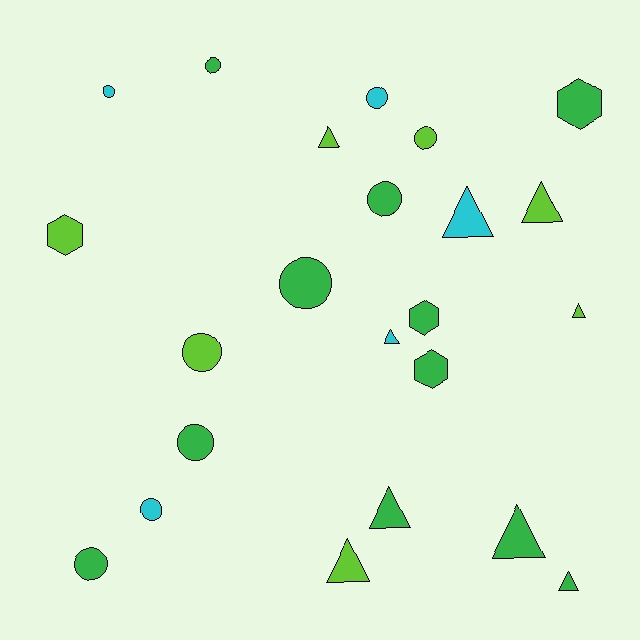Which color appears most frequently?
Green, with 11 objects.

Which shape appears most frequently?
Circle, with 10 objects.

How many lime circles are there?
There are 2 lime circles.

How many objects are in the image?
There are 23 objects.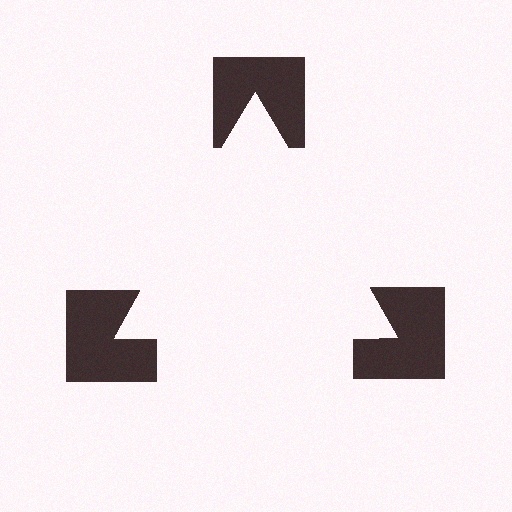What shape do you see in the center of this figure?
An illusory triangle — its edges are inferred from the aligned wedge cuts in the notched squares, not physically drawn.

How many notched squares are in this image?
There are 3 — one at each vertex of the illusory triangle.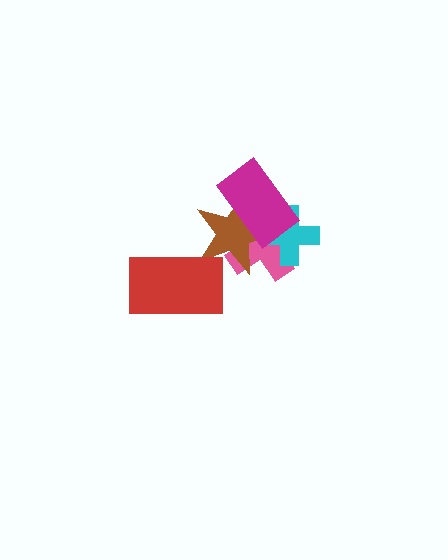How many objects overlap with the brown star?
4 objects overlap with the brown star.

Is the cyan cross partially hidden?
Yes, it is partially covered by another shape.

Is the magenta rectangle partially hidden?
No, no other shape covers it.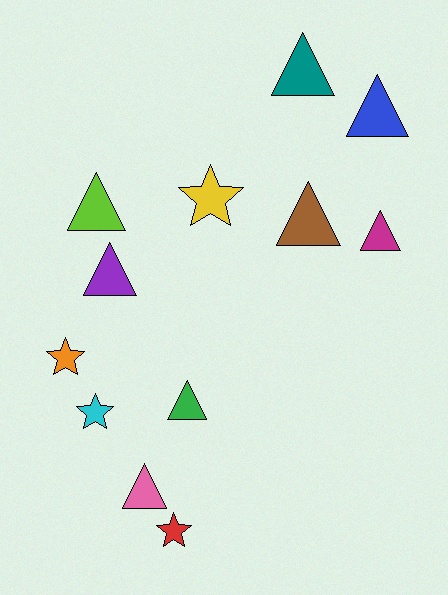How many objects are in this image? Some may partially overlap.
There are 12 objects.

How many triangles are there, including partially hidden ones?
There are 8 triangles.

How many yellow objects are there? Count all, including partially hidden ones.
There is 1 yellow object.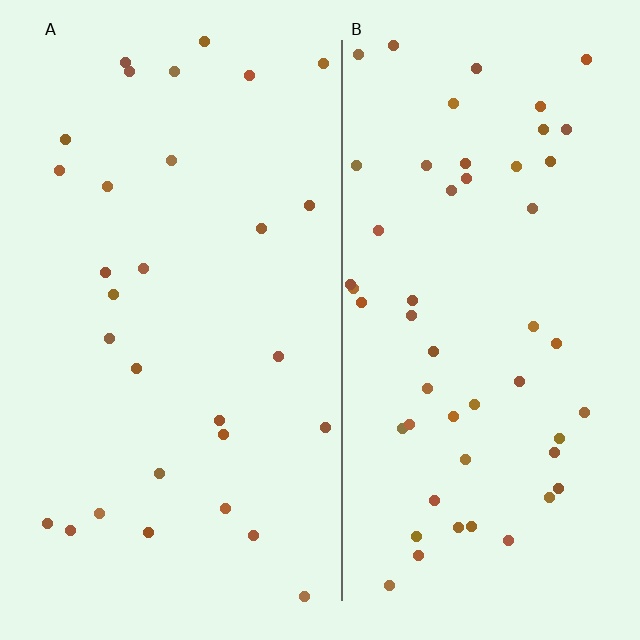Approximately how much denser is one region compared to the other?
Approximately 1.8× — region B over region A.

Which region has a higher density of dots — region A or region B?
B (the right).